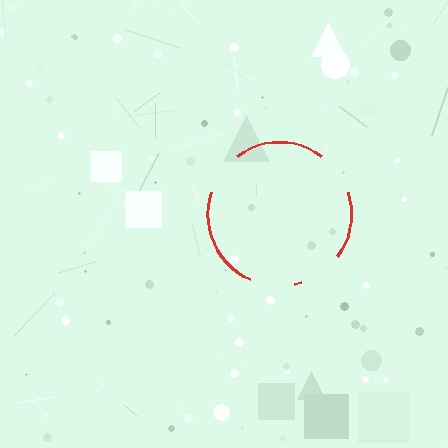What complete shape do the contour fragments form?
The contour fragments form a circle.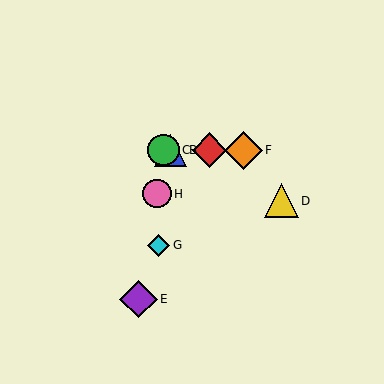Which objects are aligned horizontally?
Objects A, B, C, F are aligned horizontally.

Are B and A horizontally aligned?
Yes, both are at y≈150.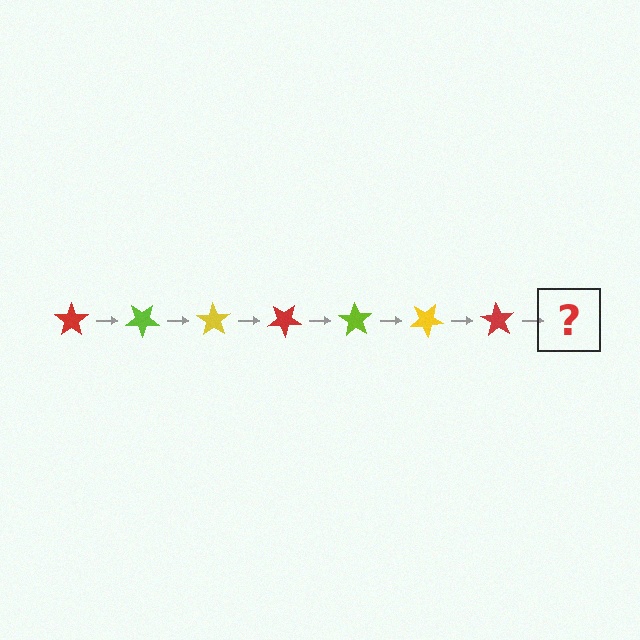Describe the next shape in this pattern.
It should be a lime star, rotated 245 degrees from the start.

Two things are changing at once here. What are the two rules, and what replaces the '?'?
The two rules are that it rotates 35 degrees each step and the color cycles through red, lime, and yellow. The '?' should be a lime star, rotated 245 degrees from the start.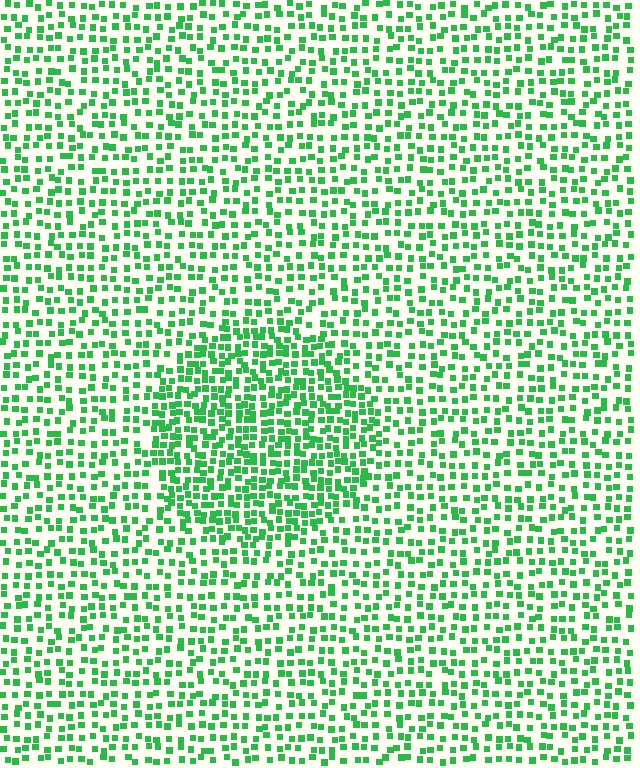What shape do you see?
I see a circle.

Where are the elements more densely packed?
The elements are more densely packed inside the circle boundary.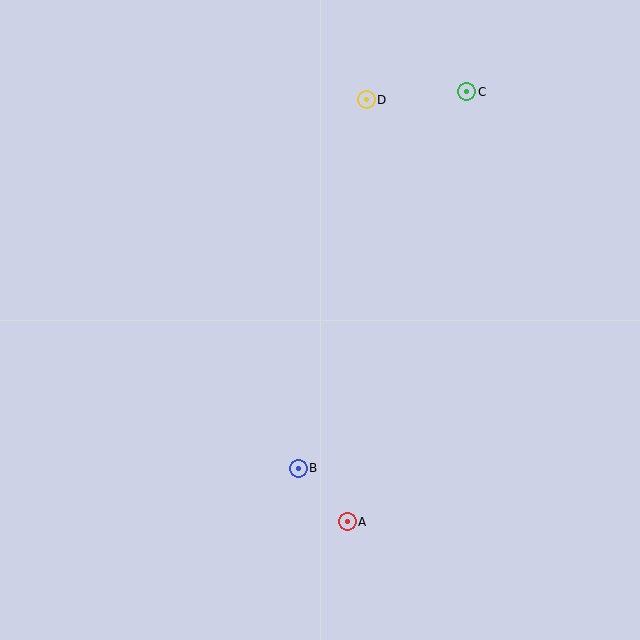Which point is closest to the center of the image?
Point B at (298, 468) is closest to the center.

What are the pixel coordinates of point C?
Point C is at (467, 92).